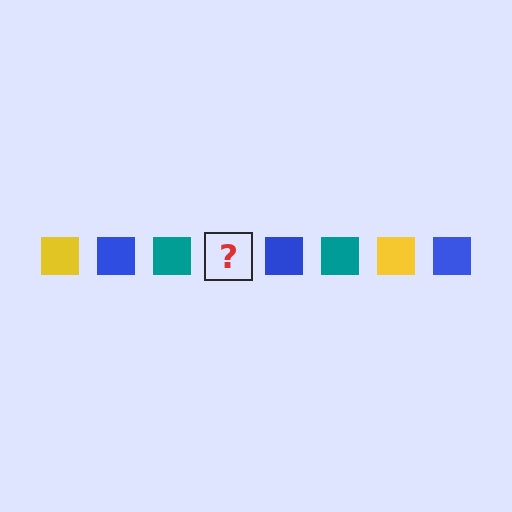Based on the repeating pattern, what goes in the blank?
The blank should be a yellow square.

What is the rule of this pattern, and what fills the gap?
The rule is that the pattern cycles through yellow, blue, teal squares. The gap should be filled with a yellow square.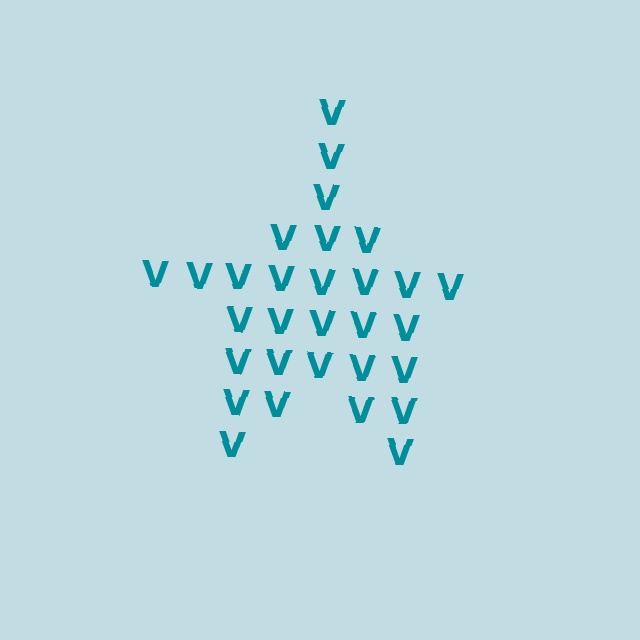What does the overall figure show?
The overall figure shows a star.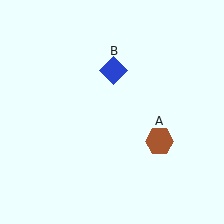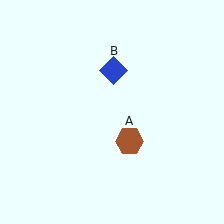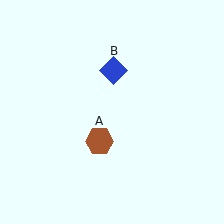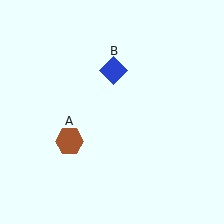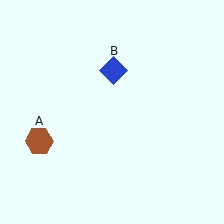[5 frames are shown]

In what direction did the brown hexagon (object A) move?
The brown hexagon (object A) moved left.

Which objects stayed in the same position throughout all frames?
Blue diamond (object B) remained stationary.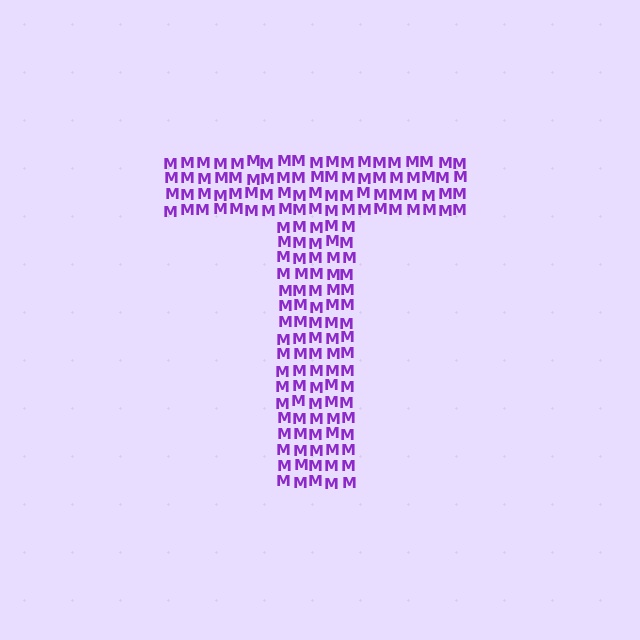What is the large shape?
The large shape is the letter T.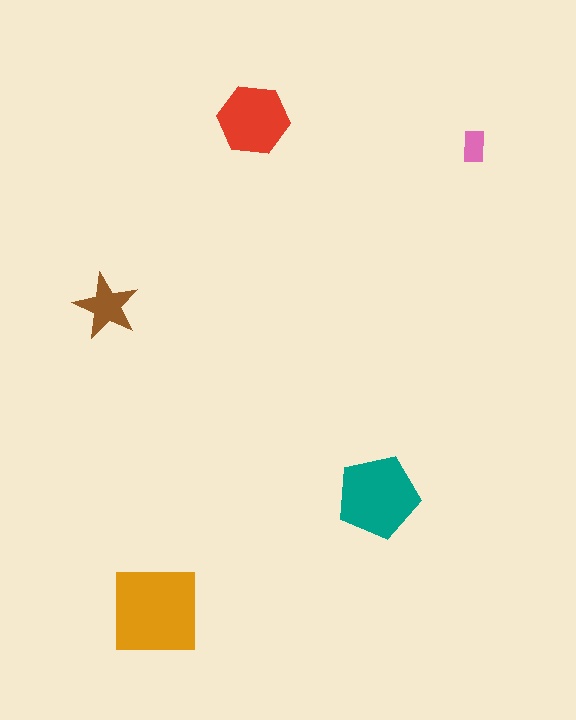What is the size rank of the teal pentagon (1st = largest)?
2nd.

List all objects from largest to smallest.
The orange square, the teal pentagon, the red hexagon, the brown star, the pink rectangle.